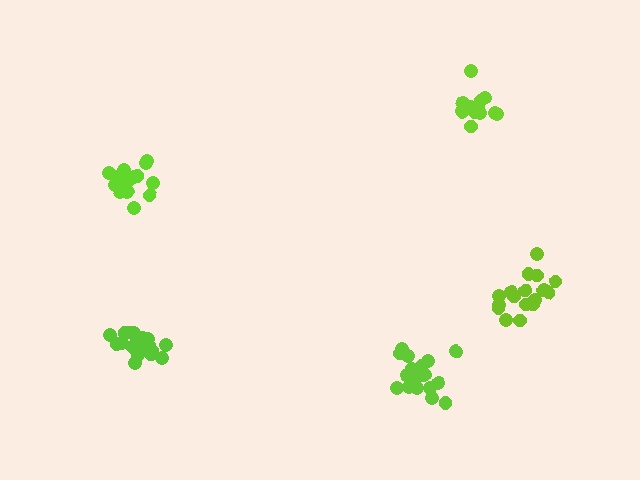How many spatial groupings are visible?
There are 5 spatial groupings.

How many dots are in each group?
Group 1: 15 dots, Group 2: 18 dots, Group 3: 20 dots, Group 4: 14 dots, Group 5: 19 dots (86 total).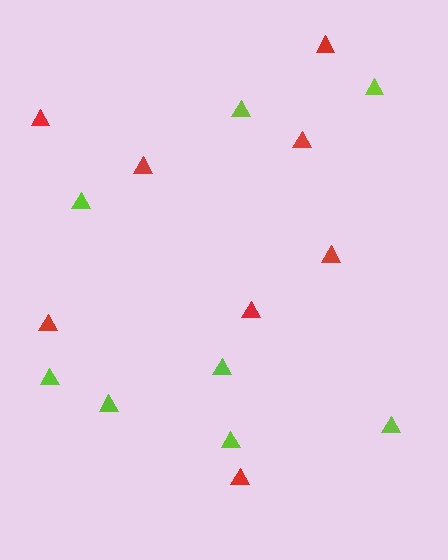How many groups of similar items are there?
There are 2 groups: one group of red triangles (8) and one group of lime triangles (8).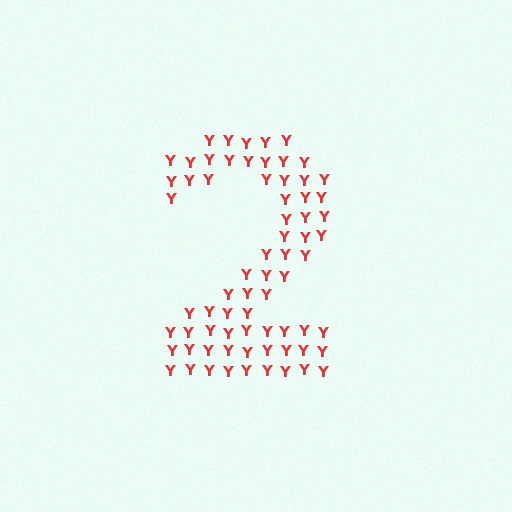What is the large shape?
The large shape is the digit 2.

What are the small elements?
The small elements are letter Y's.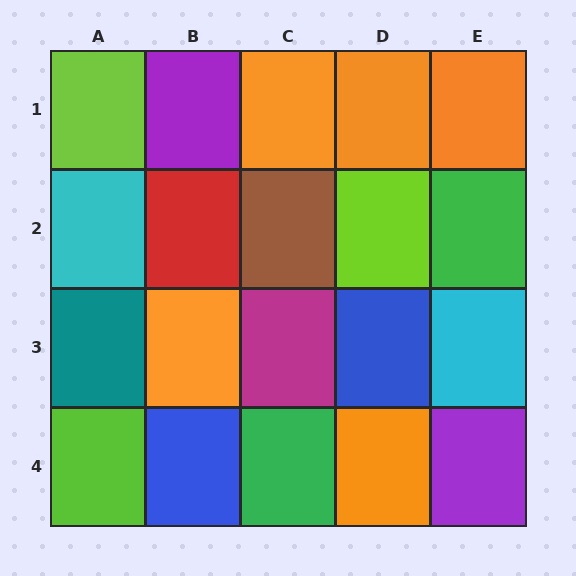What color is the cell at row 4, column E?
Purple.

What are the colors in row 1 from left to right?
Lime, purple, orange, orange, orange.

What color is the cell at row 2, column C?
Brown.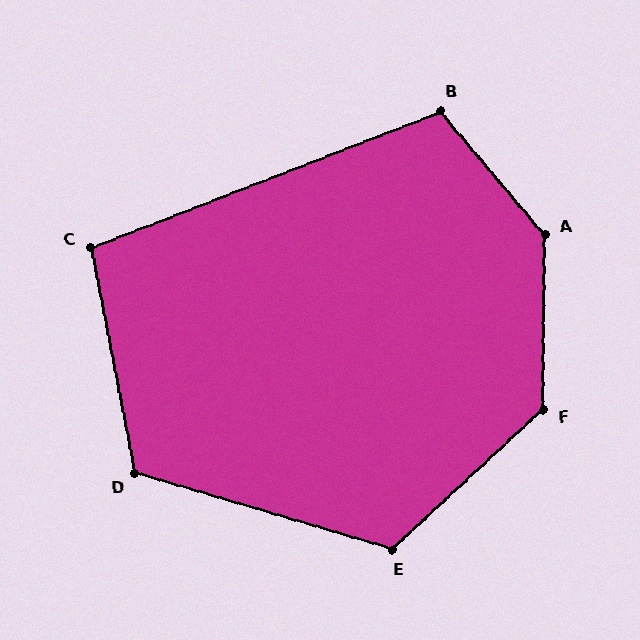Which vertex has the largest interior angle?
A, at approximately 139 degrees.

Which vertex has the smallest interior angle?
C, at approximately 100 degrees.